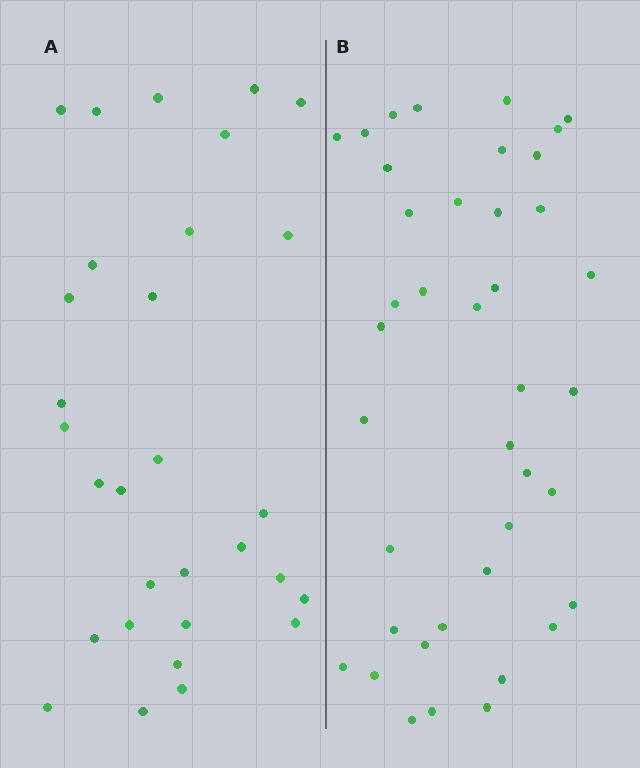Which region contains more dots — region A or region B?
Region B (the right region) has more dots.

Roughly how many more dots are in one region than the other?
Region B has roughly 10 or so more dots than region A.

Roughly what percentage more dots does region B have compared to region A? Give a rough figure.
About 35% more.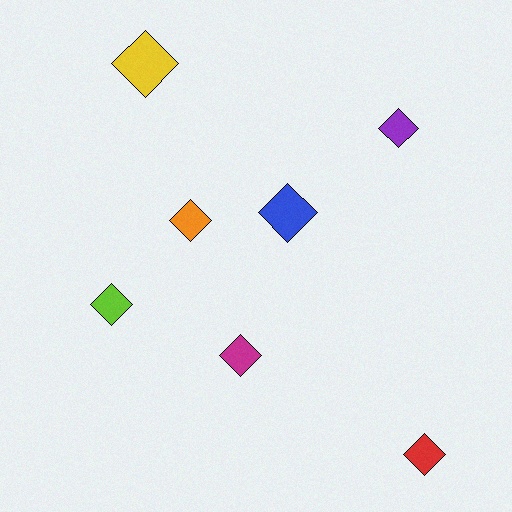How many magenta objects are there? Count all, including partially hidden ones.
There is 1 magenta object.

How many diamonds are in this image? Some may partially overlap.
There are 7 diamonds.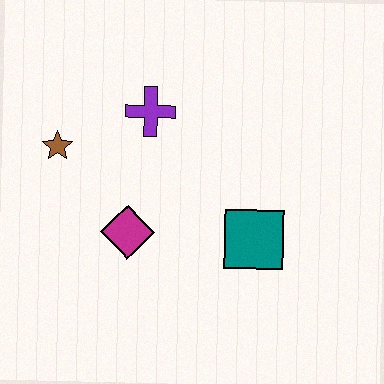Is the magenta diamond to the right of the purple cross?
No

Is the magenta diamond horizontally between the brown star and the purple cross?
Yes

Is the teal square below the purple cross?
Yes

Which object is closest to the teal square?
The magenta diamond is closest to the teal square.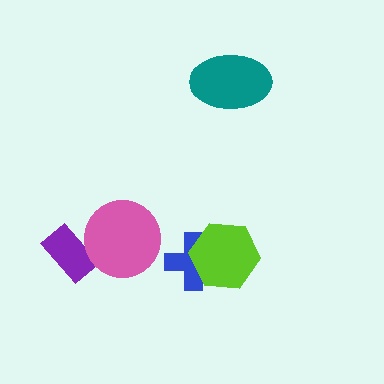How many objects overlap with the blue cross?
1 object overlaps with the blue cross.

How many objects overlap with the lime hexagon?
1 object overlaps with the lime hexagon.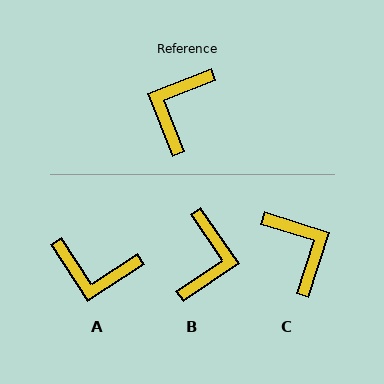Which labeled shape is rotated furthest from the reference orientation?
B, about 167 degrees away.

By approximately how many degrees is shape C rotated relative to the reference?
Approximately 129 degrees clockwise.